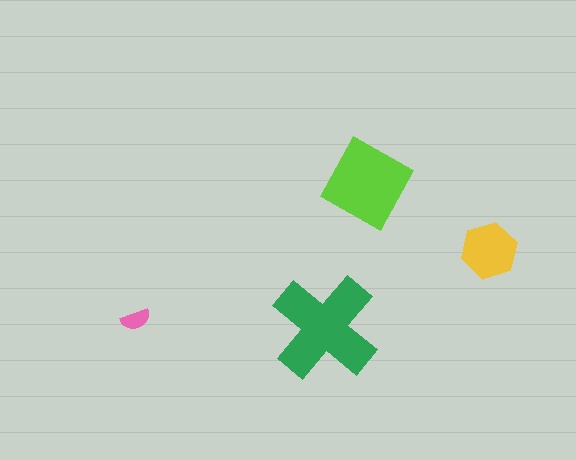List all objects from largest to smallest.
The green cross, the lime diamond, the yellow hexagon, the pink semicircle.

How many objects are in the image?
There are 4 objects in the image.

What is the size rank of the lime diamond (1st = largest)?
2nd.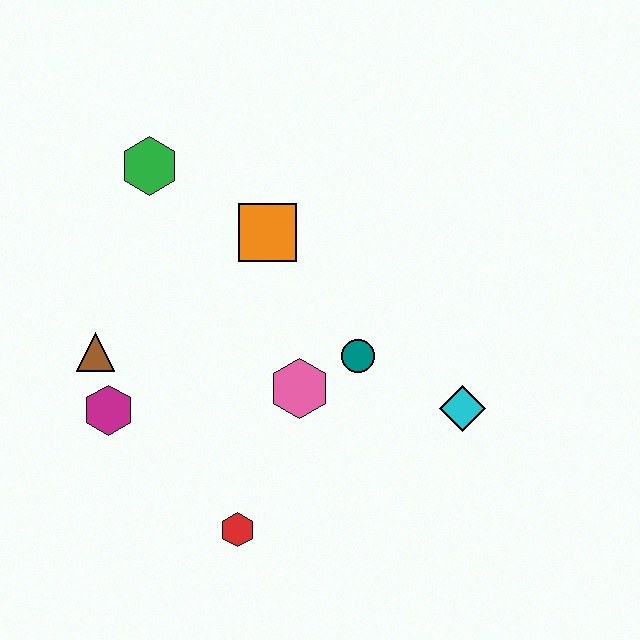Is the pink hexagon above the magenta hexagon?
Yes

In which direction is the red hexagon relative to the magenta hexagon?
The red hexagon is to the right of the magenta hexagon.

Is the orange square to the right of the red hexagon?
Yes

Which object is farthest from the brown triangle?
The cyan diamond is farthest from the brown triangle.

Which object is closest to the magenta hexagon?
The brown triangle is closest to the magenta hexagon.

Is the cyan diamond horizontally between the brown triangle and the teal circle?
No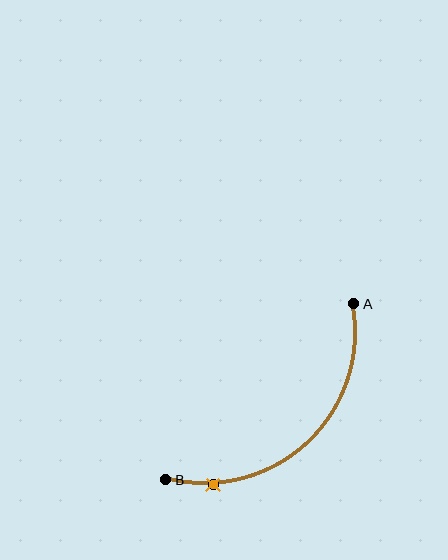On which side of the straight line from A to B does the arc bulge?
The arc bulges below and to the right of the straight line connecting A and B.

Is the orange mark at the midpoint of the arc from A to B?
No. The orange mark lies on the arc but is closer to endpoint B. The arc midpoint would be at the point on the curve equidistant along the arc from both A and B.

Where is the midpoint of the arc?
The arc midpoint is the point on the curve farthest from the straight line joining A and B. It sits below and to the right of that line.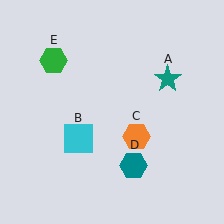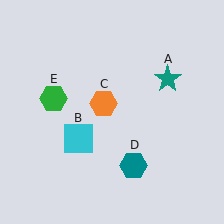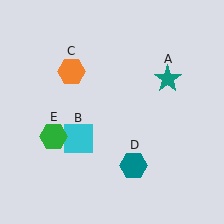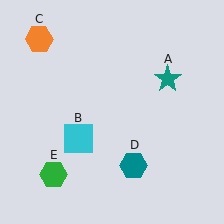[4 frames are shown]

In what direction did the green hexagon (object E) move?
The green hexagon (object E) moved down.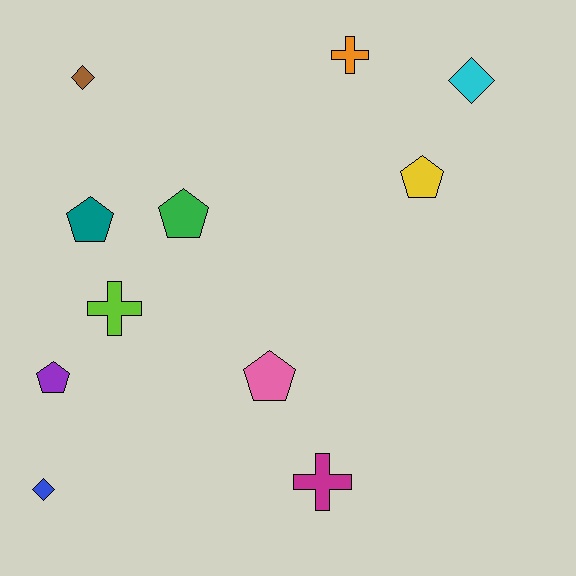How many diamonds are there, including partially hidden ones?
There are 3 diamonds.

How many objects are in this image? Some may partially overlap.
There are 11 objects.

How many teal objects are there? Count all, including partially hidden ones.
There is 1 teal object.